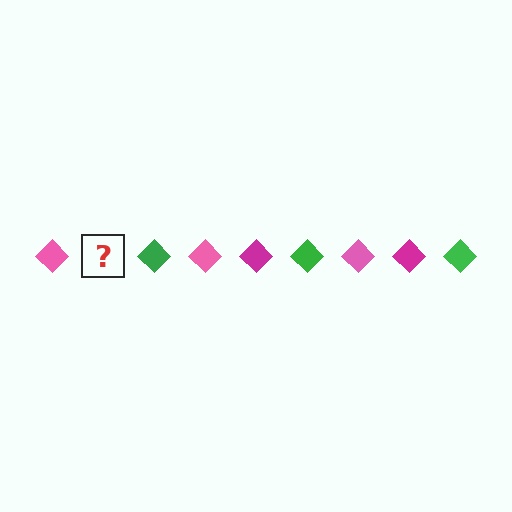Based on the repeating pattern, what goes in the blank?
The blank should be a magenta diamond.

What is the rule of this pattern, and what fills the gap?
The rule is that the pattern cycles through pink, magenta, green diamonds. The gap should be filled with a magenta diamond.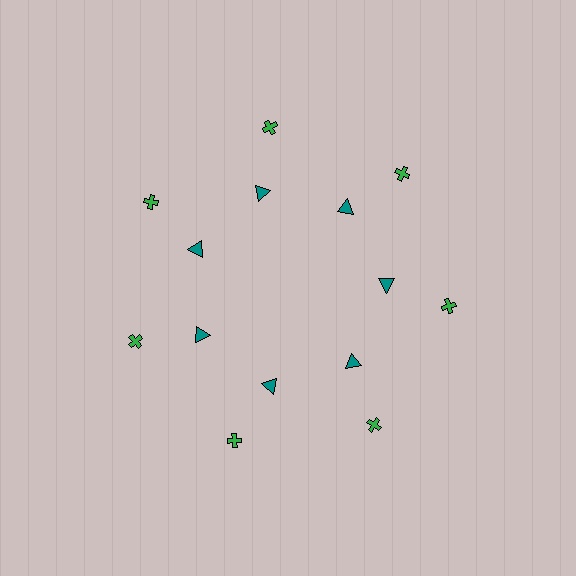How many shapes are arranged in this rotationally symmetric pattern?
There are 14 shapes, arranged in 7 groups of 2.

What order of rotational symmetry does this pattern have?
This pattern has 7-fold rotational symmetry.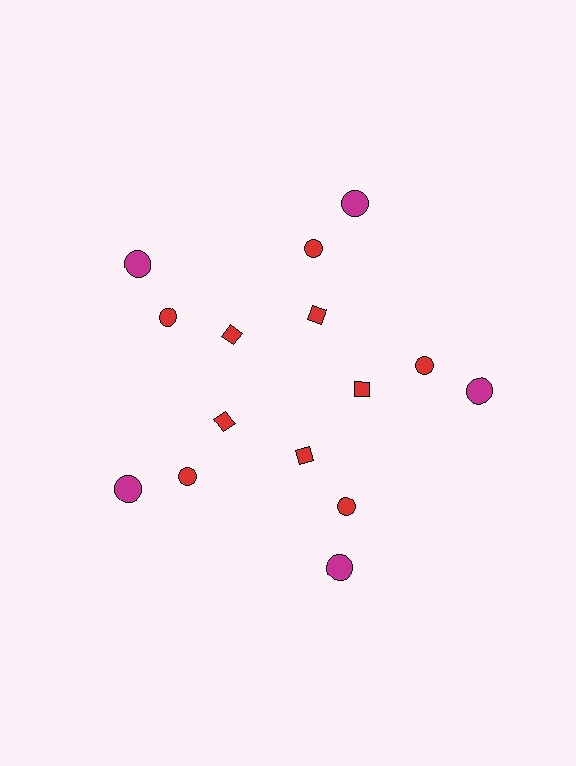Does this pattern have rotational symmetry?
Yes, this pattern has 5-fold rotational symmetry. It looks the same after rotating 72 degrees around the center.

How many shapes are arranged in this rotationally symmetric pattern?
There are 15 shapes, arranged in 5 groups of 3.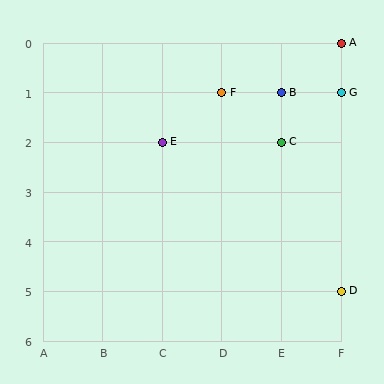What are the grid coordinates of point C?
Point C is at grid coordinates (E, 2).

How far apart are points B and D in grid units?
Points B and D are 1 column and 4 rows apart (about 4.1 grid units diagonally).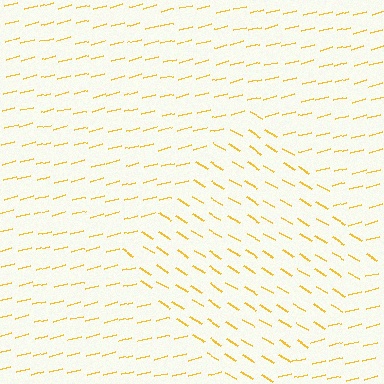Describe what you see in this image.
The image is filled with small yellow line segments. A diamond region in the image has lines oriented differently from the surrounding lines, creating a visible texture boundary.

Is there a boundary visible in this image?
Yes, there is a texture boundary formed by a change in line orientation.